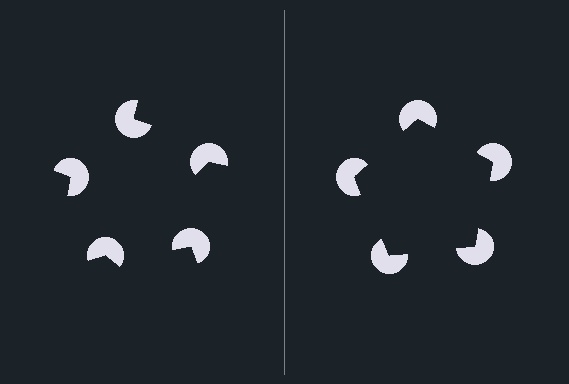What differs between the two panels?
The pac-man discs are positioned identically on both sides; only the wedge orientations differ. On the right they align to a pentagon; on the left they are misaligned.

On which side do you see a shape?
An illusory pentagon appears on the right side. On the left side the wedge cuts are rotated, so no coherent shape forms.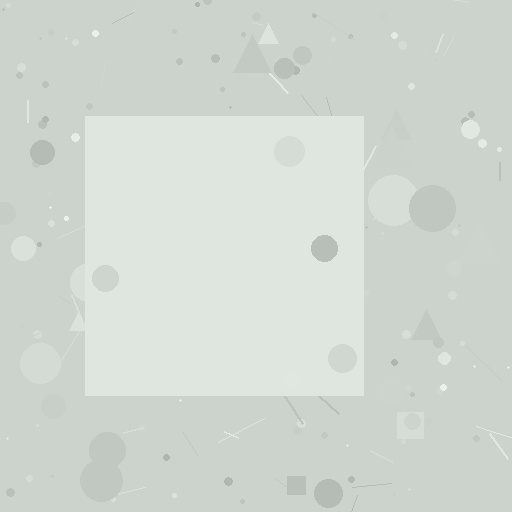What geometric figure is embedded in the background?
A square is embedded in the background.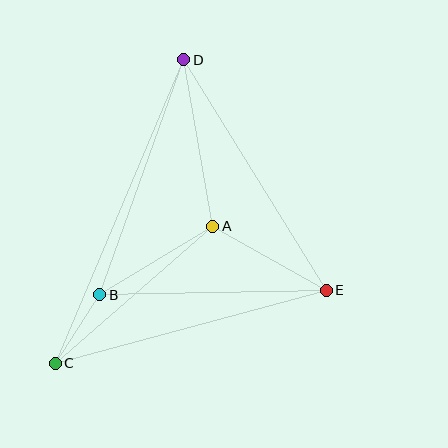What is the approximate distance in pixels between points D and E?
The distance between D and E is approximately 271 pixels.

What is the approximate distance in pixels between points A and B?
The distance between A and B is approximately 132 pixels.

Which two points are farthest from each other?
Points C and D are farthest from each other.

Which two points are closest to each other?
Points B and C are closest to each other.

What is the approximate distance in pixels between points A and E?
The distance between A and E is approximately 130 pixels.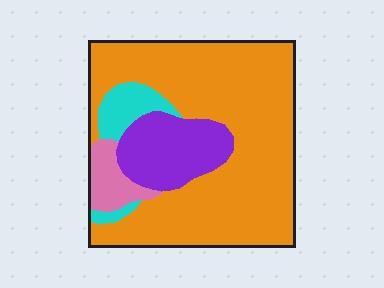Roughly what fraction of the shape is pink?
Pink takes up about one tenth (1/10) of the shape.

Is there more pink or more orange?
Orange.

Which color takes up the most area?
Orange, at roughly 70%.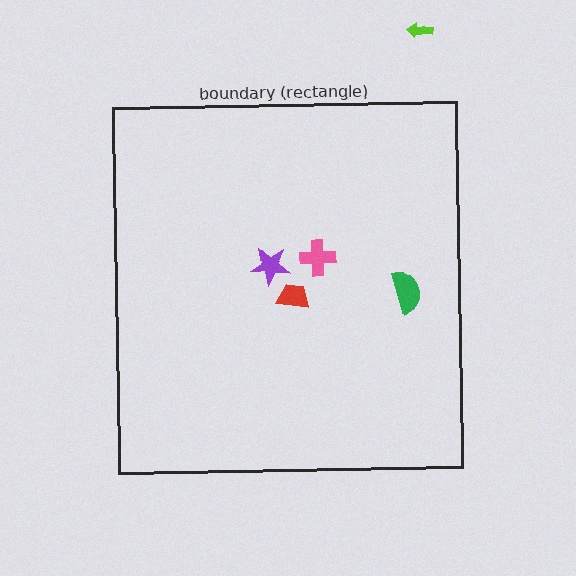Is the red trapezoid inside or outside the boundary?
Inside.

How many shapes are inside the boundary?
4 inside, 1 outside.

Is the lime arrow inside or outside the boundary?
Outside.